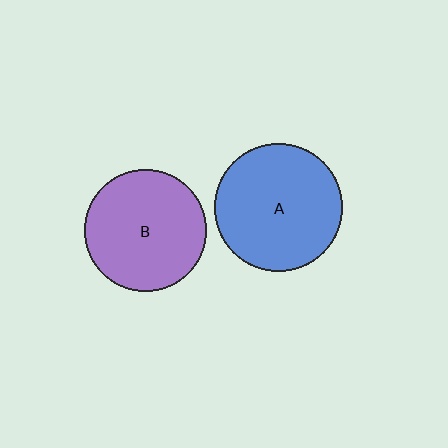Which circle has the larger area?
Circle A (blue).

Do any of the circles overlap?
No, none of the circles overlap.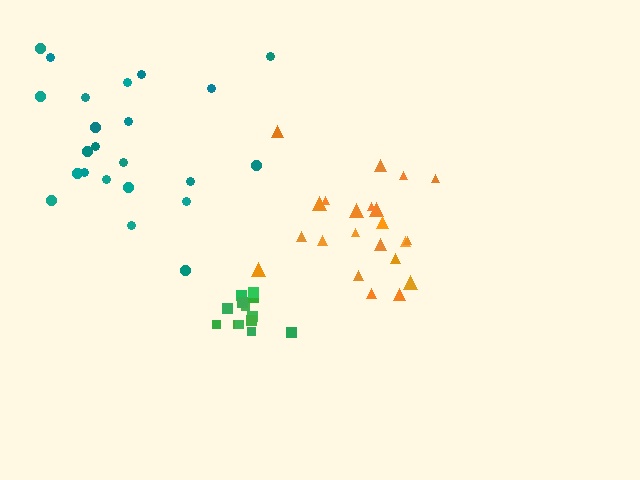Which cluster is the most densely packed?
Green.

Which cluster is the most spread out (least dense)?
Teal.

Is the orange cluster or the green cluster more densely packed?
Green.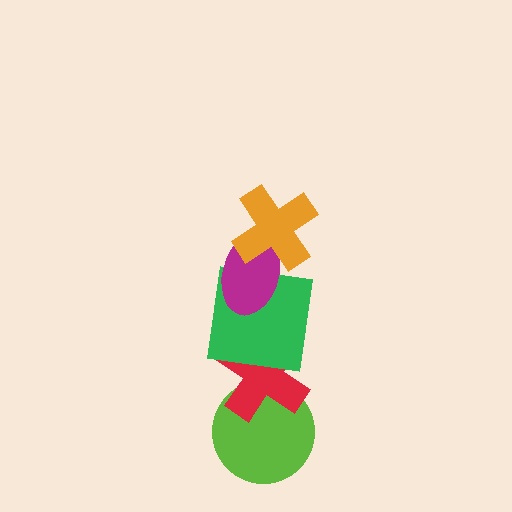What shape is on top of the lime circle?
The red cross is on top of the lime circle.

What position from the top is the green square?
The green square is 3rd from the top.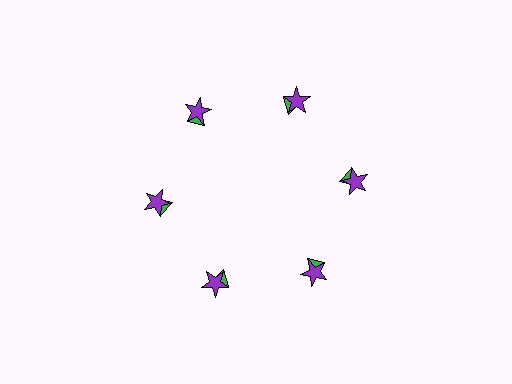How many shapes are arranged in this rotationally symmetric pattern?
There are 12 shapes, arranged in 6 groups of 2.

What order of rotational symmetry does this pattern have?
This pattern has 6-fold rotational symmetry.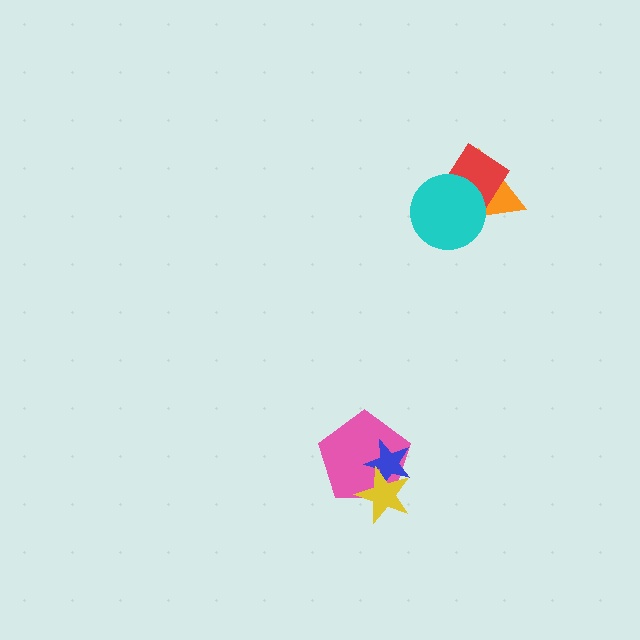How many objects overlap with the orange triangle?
2 objects overlap with the orange triangle.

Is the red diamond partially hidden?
Yes, it is partially covered by another shape.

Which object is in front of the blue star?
The yellow star is in front of the blue star.